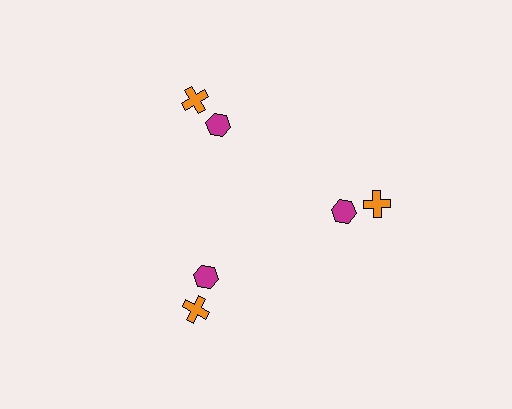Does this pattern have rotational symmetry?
Yes, this pattern has 3-fold rotational symmetry. It looks the same after rotating 120 degrees around the center.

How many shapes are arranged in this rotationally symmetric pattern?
There are 6 shapes, arranged in 3 groups of 2.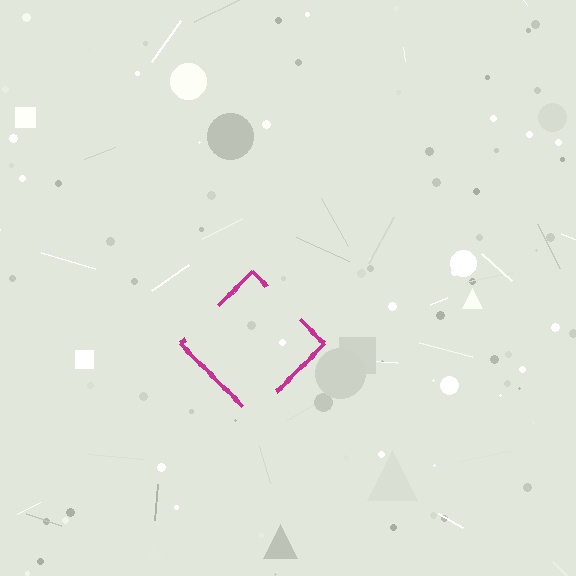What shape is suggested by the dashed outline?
The dashed outline suggests a diamond.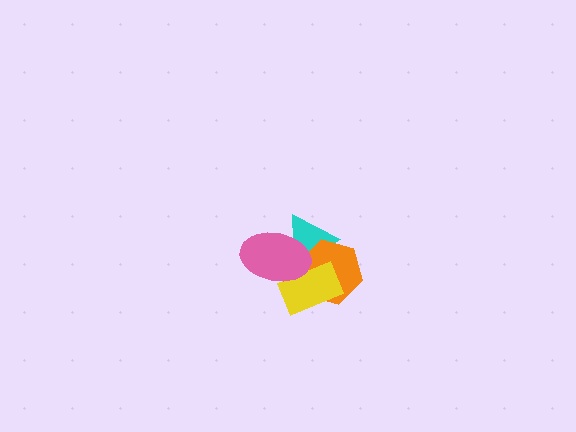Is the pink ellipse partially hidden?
No, no other shape covers it.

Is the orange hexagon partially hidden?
Yes, it is partially covered by another shape.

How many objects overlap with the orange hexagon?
3 objects overlap with the orange hexagon.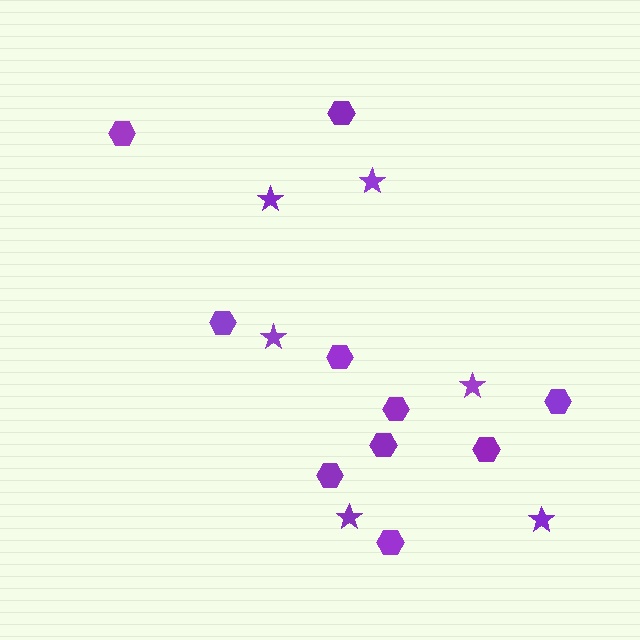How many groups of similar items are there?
There are 2 groups: one group of hexagons (10) and one group of stars (6).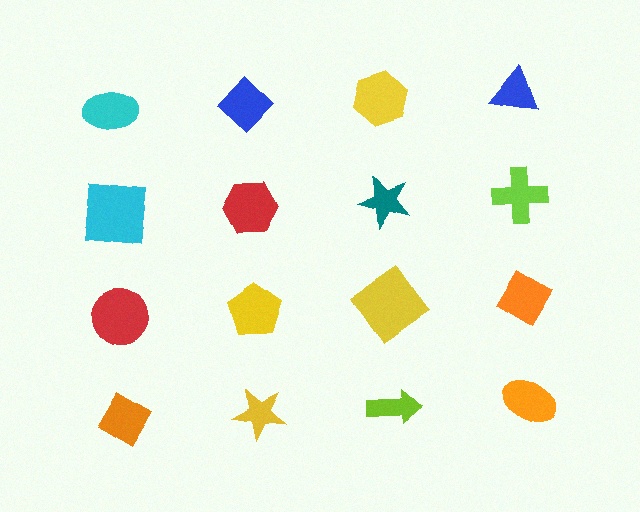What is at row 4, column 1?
An orange diamond.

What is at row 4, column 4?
An orange ellipse.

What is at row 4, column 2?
A yellow star.